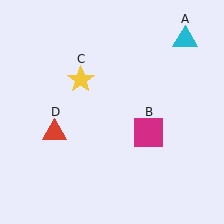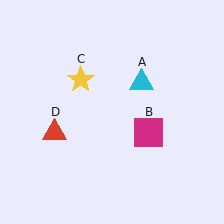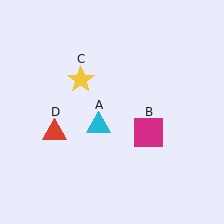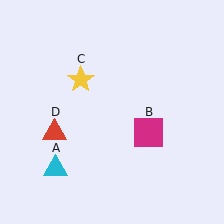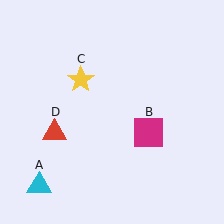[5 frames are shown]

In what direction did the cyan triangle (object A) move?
The cyan triangle (object A) moved down and to the left.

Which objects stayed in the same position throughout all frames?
Magenta square (object B) and yellow star (object C) and red triangle (object D) remained stationary.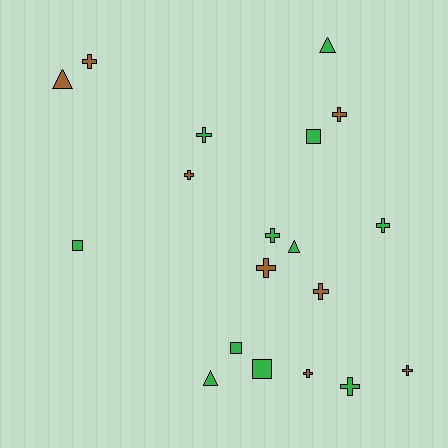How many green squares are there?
There are 4 green squares.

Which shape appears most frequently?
Cross, with 11 objects.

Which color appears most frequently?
Green, with 11 objects.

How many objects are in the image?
There are 19 objects.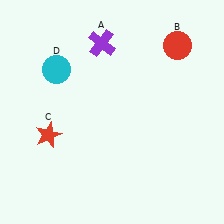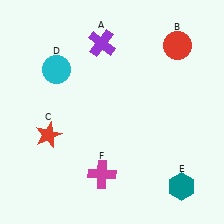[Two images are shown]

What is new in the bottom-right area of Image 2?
A teal hexagon (E) was added in the bottom-right area of Image 2.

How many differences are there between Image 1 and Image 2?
There are 2 differences between the two images.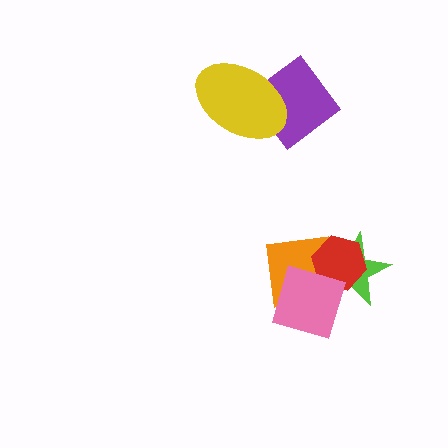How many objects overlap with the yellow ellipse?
1 object overlaps with the yellow ellipse.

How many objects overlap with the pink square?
3 objects overlap with the pink square.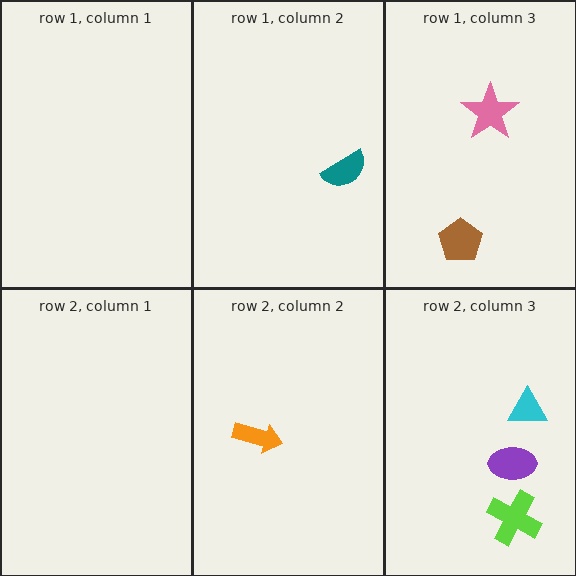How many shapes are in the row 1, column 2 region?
1.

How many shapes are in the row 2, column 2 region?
1.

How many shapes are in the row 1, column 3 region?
2.